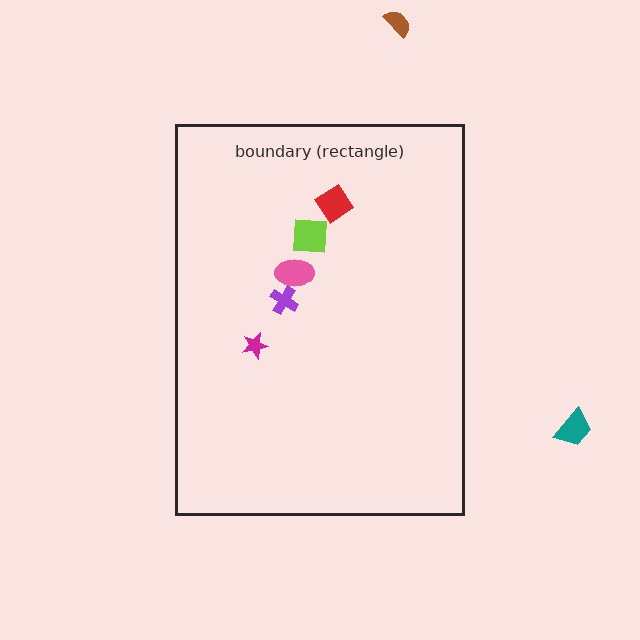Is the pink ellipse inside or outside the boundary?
Inside.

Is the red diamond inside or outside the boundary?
Inside.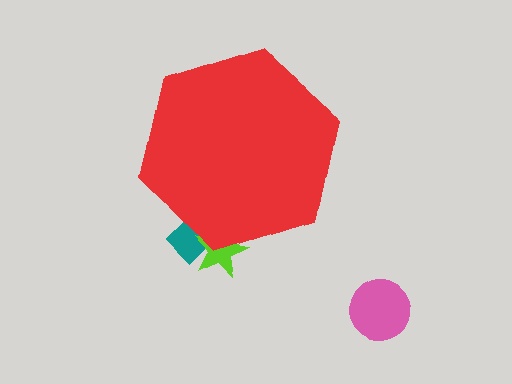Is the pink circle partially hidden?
No, the pink circle is fully visible.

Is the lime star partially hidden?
Yes, the lime star is partially hidden behind the red hexagon.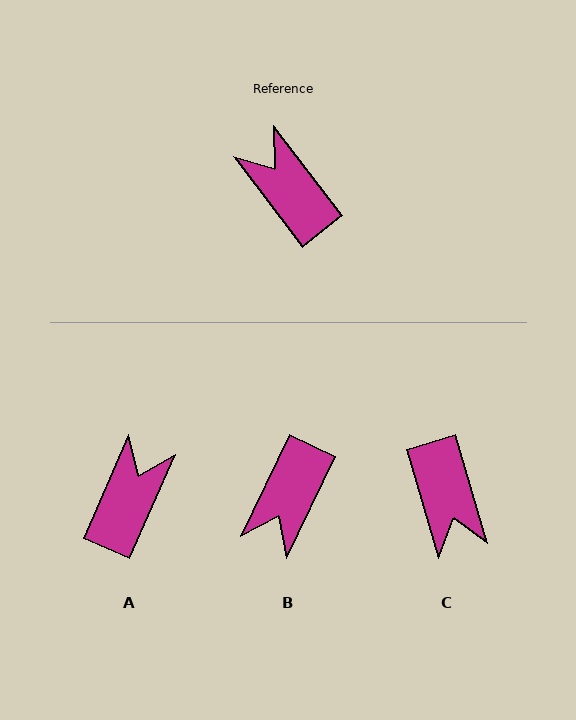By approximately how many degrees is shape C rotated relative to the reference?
Approximately 159 degrees counter-clockwise.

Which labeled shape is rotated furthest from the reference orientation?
C, about 159 degrees away.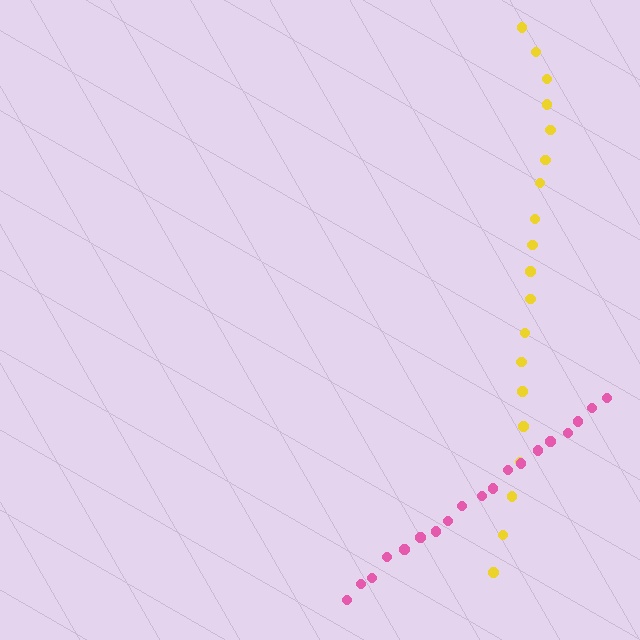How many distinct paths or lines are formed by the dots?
There are 2 distinct paths.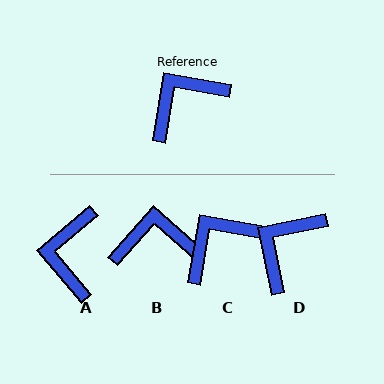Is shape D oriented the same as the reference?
No, it is off by about 21 degrees.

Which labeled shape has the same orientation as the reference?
C.